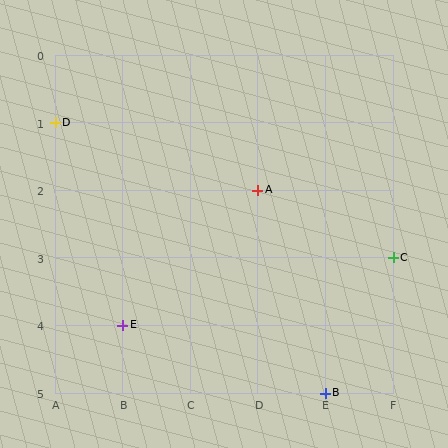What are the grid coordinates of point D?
Point D is at grid coordinates (A, 1).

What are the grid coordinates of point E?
Point E is at grid coordinates (B, 4).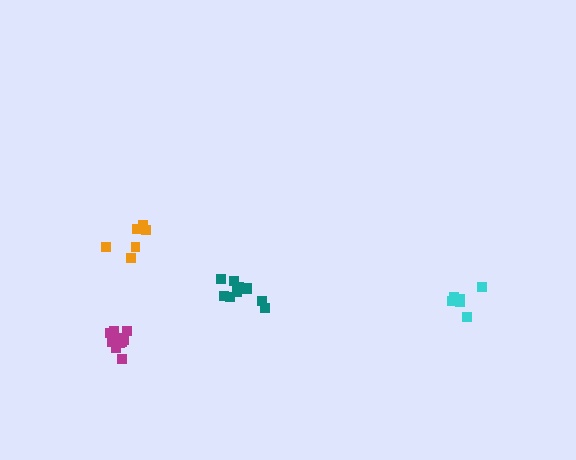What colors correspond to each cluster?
The clusters are colored: teal, cyan, orange, magenta.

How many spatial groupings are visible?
There are 4 spatial groupings.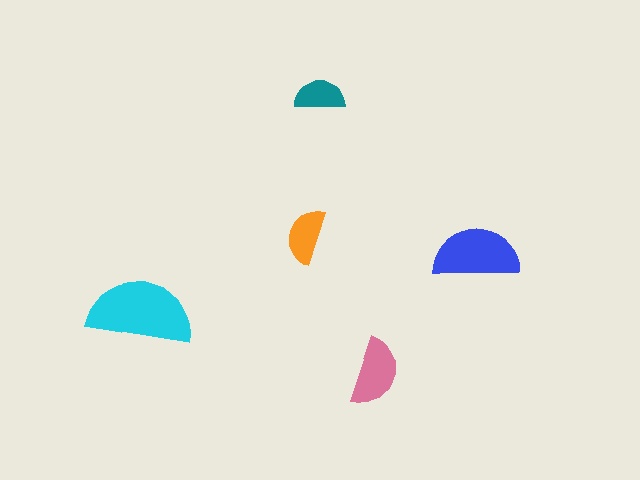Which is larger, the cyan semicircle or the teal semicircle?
The cyan one.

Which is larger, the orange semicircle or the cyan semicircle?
The cyan one.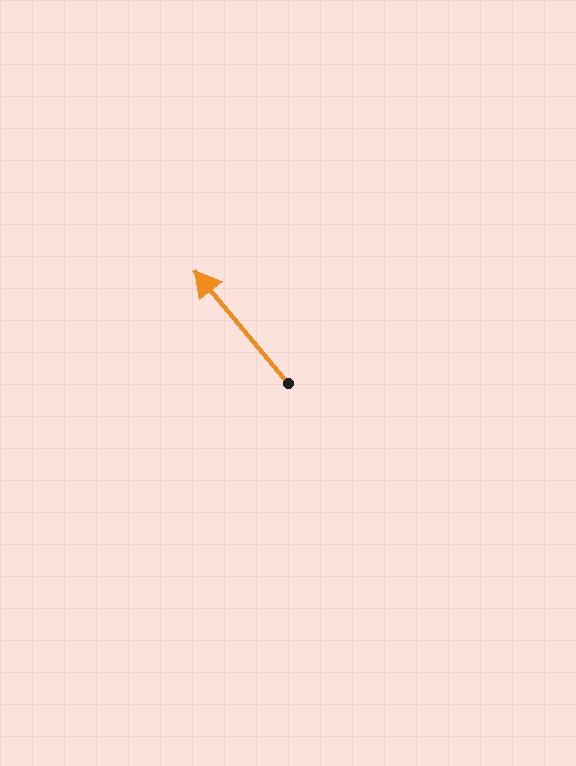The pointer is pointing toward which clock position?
Roughly 11 o'clock.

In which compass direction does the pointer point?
Northwest.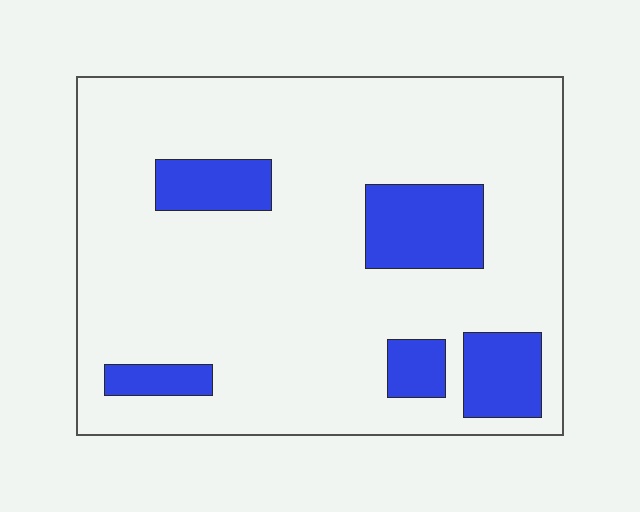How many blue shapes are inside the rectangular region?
5.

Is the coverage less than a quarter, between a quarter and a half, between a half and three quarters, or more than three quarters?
Less than a quarter.